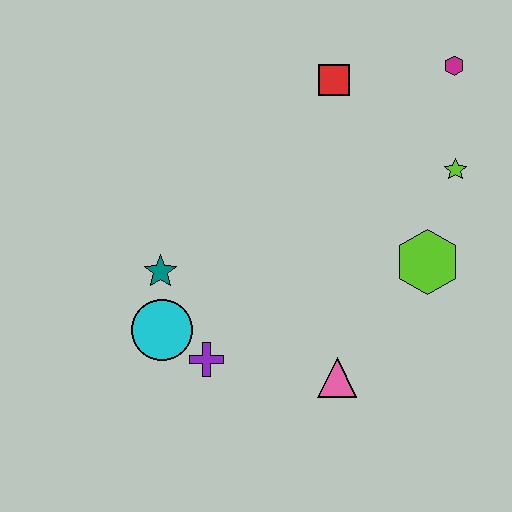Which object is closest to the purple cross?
The cyan circle is closest to the purple cross.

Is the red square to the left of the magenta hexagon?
Yes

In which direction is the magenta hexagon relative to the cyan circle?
The magenta hexagon is to the right of the cyan circle.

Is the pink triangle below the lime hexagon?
Yes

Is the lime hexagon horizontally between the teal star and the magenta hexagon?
Yes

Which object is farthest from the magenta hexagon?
The cyan circle is farthest from the magenta hexagon.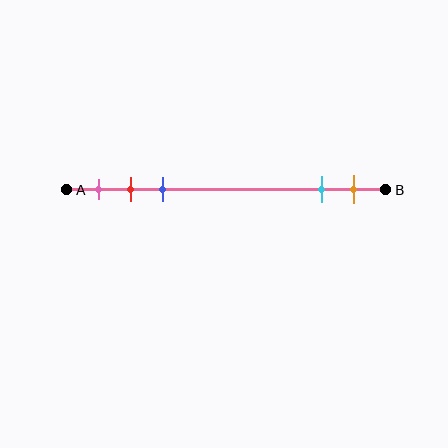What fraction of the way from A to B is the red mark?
The red mark is approximately 20% (0.2) of the way from A to B.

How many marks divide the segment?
There are 5 marks dividing the segment.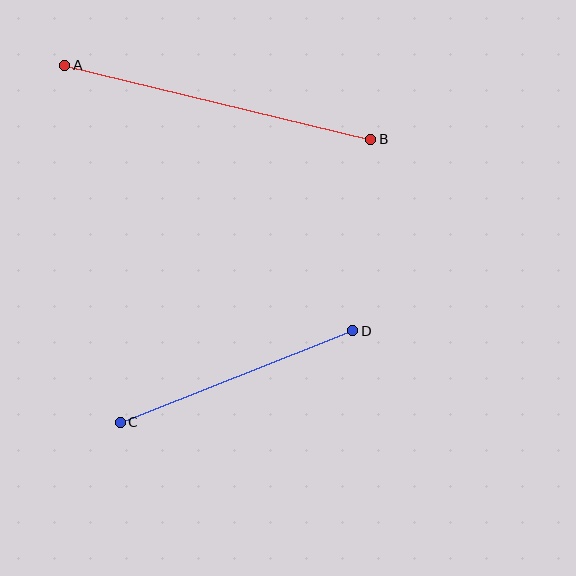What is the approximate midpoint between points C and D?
The midpoint is at approximately (236, 376) pixels.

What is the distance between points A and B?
The distance is approximately 315 pixels.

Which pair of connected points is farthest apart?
Points A and B are farthest apart.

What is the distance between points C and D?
The distance is approximately 250 pixels.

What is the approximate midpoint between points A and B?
The midpoint is at approximately (218, 102) pixels.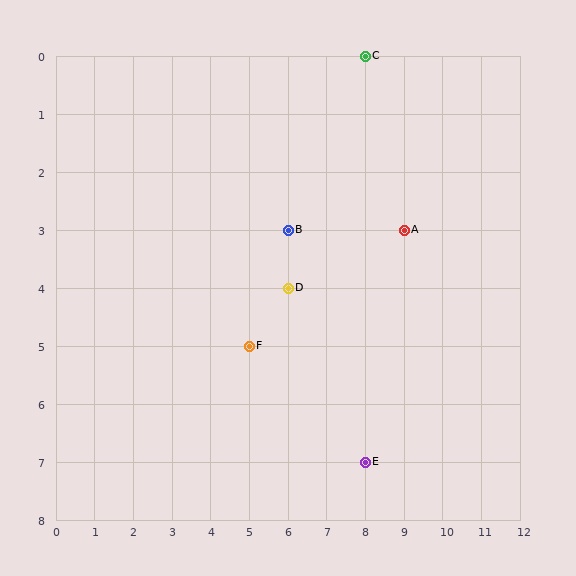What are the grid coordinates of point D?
Point D is at grid coordinates (6, 4).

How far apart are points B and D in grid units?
Points B and D are 1 row apart.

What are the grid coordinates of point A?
Point A is at grid coordinates (9, 3).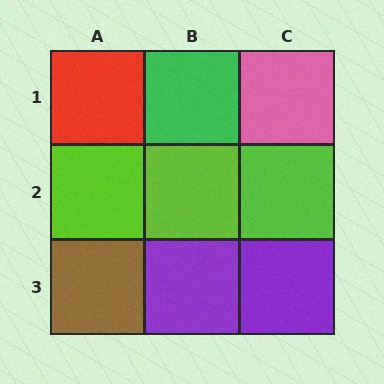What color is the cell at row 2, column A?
Lime.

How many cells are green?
1 cell is green.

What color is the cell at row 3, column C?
Purple.